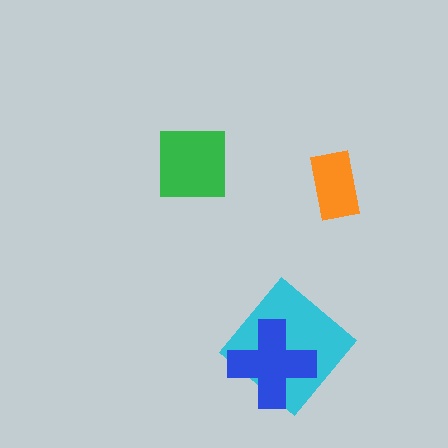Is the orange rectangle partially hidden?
No, no other shape covers it.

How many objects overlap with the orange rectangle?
0 objects overlap with the orange rectangle.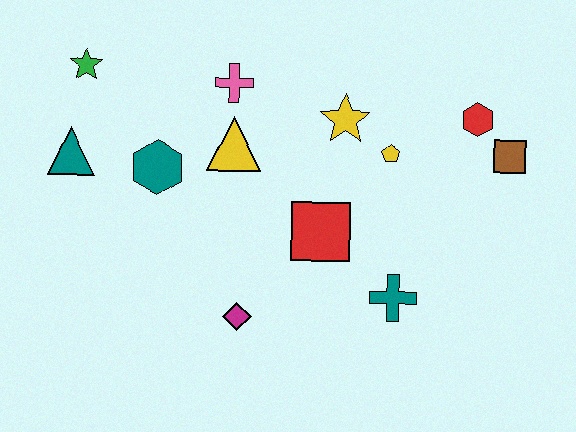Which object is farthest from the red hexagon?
The teal triangle is farthest from the red hexagon.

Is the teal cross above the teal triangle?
No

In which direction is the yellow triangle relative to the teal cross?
The yellow triangle is to the left of the teal cross.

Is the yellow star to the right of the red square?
Yes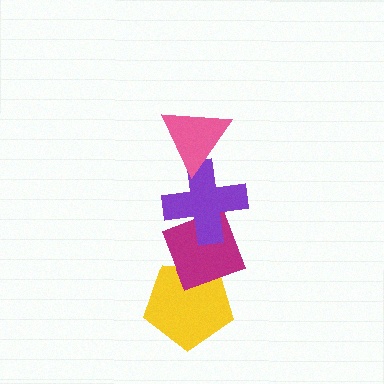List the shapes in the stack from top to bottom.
From top to bottom: the pink triangle, the purple cross, the magenta diamond, the yellow pentagon.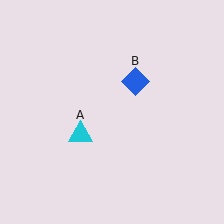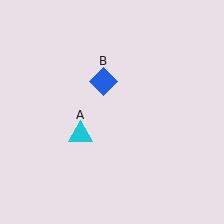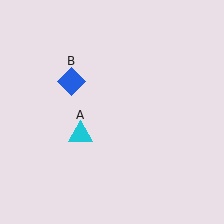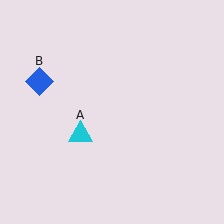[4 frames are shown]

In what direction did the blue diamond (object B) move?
The blue diamond (object B) moved left.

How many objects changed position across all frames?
1 object changed position: blue diamond (object B).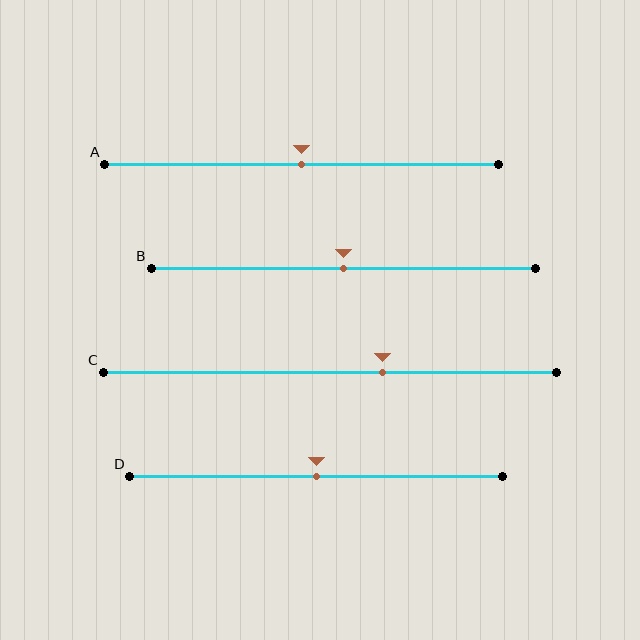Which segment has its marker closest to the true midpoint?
Segment A has its marker closest to the true midpoint.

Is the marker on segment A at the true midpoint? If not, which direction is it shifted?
Yes, the marker on segment A is at the true midpoint.